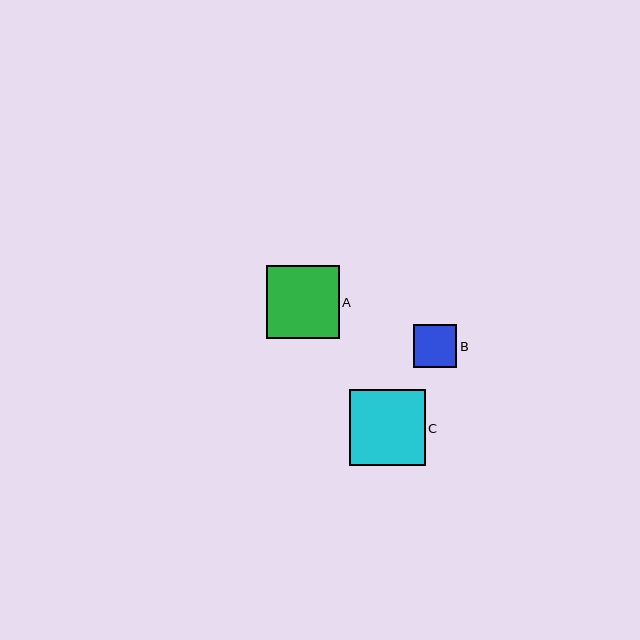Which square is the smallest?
Square B is the smallest with a size of approximately 43 pixels.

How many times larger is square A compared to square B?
Square A is approximately 1.7 times the size of square B.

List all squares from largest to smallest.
From largest to smallest: C, A, B.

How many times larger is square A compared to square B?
Square A is approximately 1.7 times the size of square B.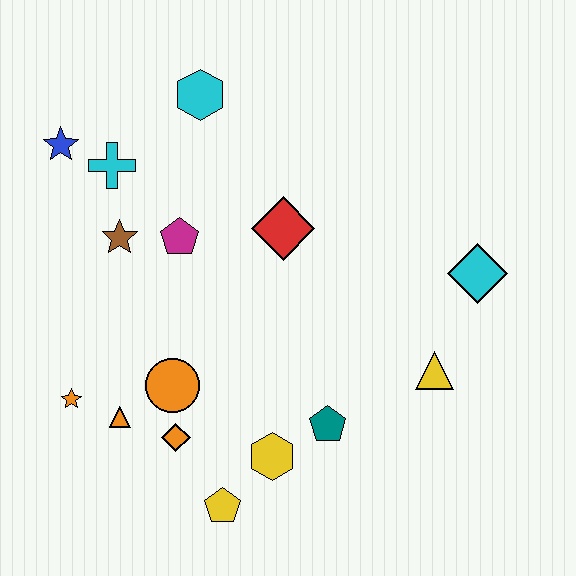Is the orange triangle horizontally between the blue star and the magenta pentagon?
Yes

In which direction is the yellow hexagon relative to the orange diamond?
The yellow hexagon is to the right of the orange diamond.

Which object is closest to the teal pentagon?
The yellow hexagon is closest to the teal pentagon.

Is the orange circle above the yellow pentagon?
Yes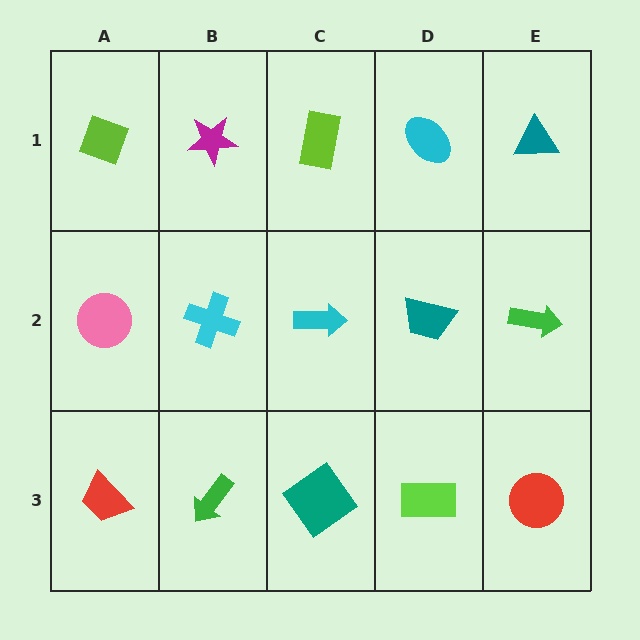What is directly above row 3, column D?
A teal trapezoid.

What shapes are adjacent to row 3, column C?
A cyan arrow (row 2, column C), a green arrow (row 3, column B), a lime rectangle (row 3, column D).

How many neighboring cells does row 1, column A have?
2.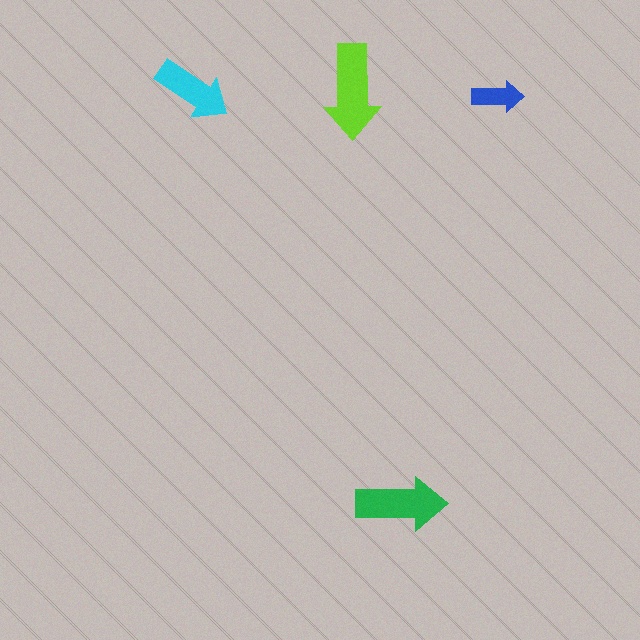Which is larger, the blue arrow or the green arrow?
The green one.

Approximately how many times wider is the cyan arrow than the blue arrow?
About 1.5 times wider.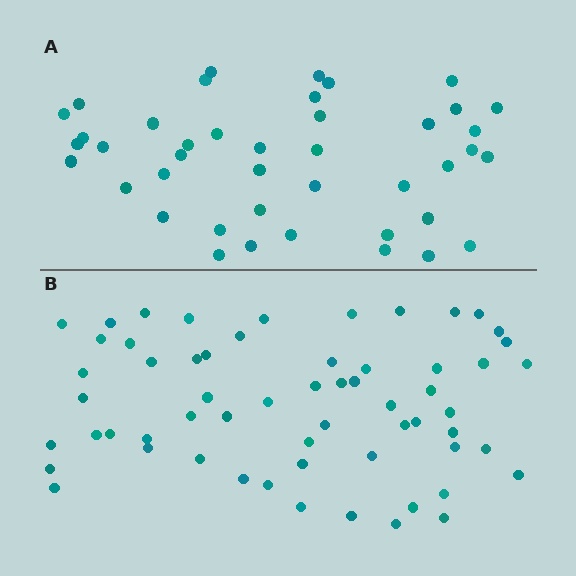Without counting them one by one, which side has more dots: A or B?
Region B (the bottom region) has more dots.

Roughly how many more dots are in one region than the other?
Region B has approximately 20 more dots than region A.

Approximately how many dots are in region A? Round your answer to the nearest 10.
About 40 dots. (The exact count is 42, which rounds to 40.)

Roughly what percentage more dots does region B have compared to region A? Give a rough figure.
About 45% more.